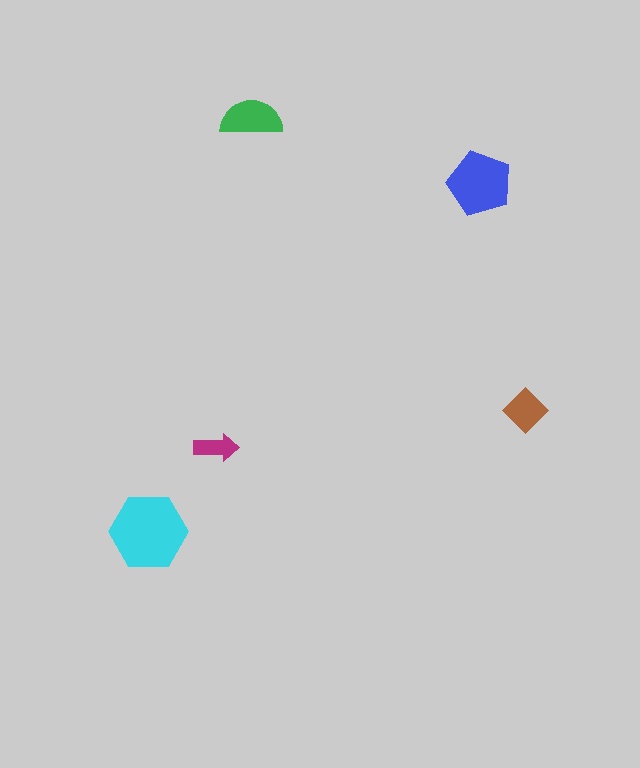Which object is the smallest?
The magenta arrow.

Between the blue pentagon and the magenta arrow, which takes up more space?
The blue pentagon.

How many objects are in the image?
There are 5 objects in the image.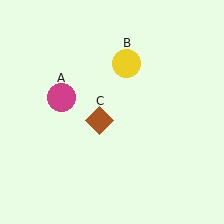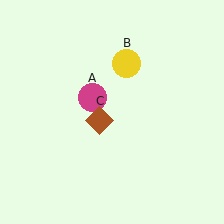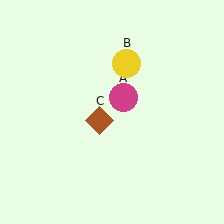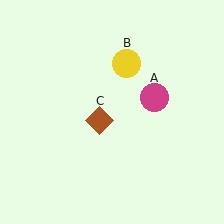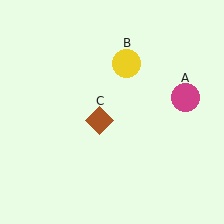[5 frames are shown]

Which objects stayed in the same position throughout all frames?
Yellow circle (object B) and brown diamond (object C) remained stationary.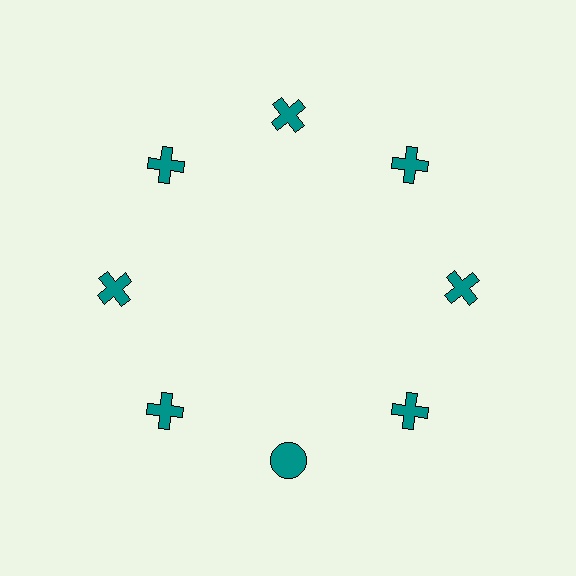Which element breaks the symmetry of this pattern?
The teal circle at roughly the 6 o'clock position breaks the symmetry. All other shapes are teal crosses.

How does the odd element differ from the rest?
It has a different shape: circle instead of cross.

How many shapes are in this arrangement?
There are 8 shapes arranged in a ring pattern.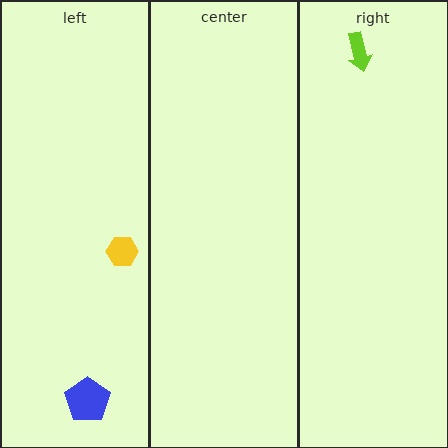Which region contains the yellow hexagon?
The left region.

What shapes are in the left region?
The yellow hexagon, the blue pentagon.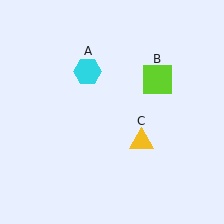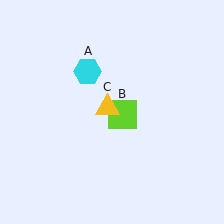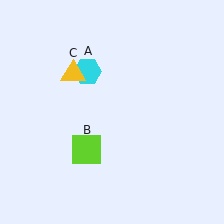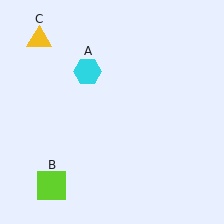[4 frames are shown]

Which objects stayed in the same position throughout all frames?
Cyan hexagon (object A) remained stationary.